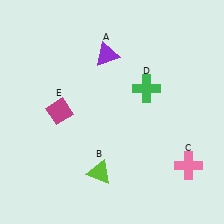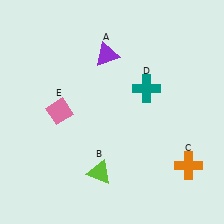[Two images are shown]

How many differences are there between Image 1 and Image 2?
There are 3 differences between the two images.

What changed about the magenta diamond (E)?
In Image 1, E is magenta. In Image 2, it changed to pink.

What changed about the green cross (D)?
In Image 1, D is green. In Image 2, it changed to teal.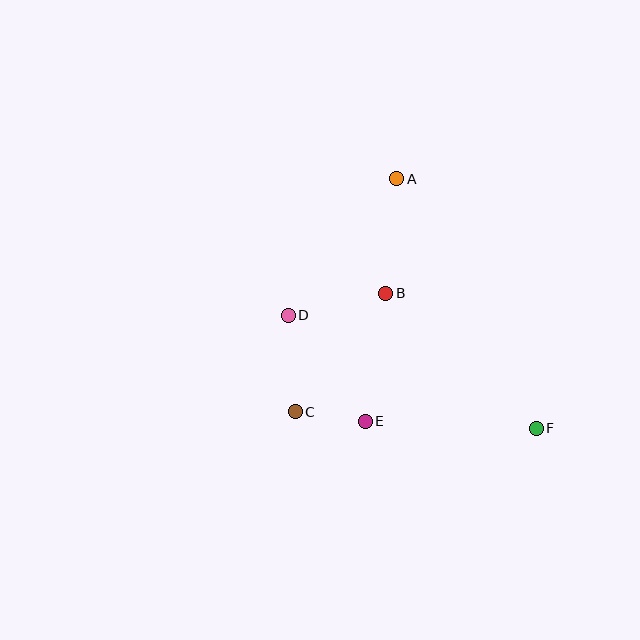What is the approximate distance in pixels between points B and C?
The distance between B and C is approximately 149 pixels.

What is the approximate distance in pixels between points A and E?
The distance between A and E is approximately 245 pixels.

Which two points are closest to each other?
Points C and E are closest to each other.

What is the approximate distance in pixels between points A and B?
The distance between A and B is approximately 115 pixels.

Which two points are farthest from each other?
Points A and F are farthest from each other.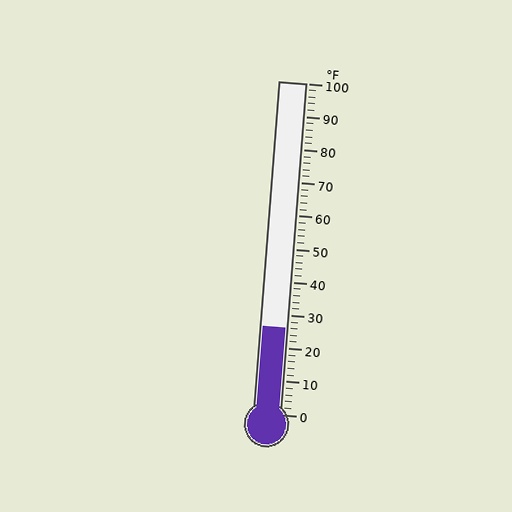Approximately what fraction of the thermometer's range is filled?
The thermometer is filled to approximately 25% of its range.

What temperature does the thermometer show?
The thermometer shows approximately 26°F.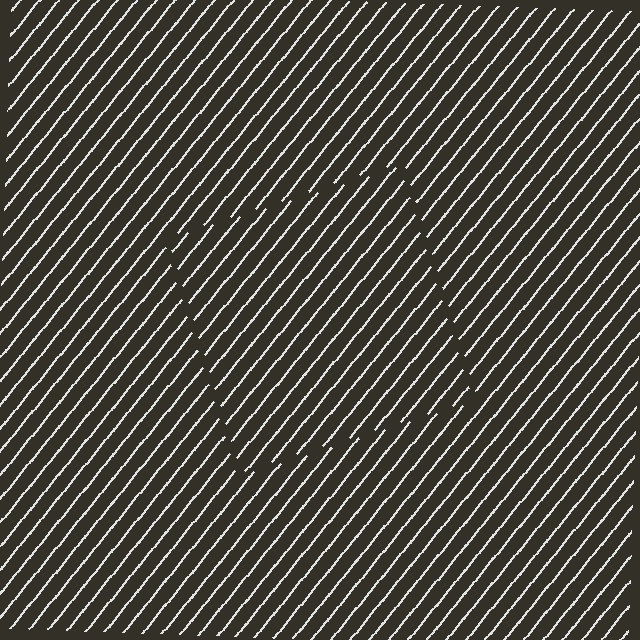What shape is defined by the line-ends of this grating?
An illusory square. The interior of the shape contains the same grating, shifted by half a period — the contour is defined by the phase discontinuity where line-ends from the inner and outer gratings abut.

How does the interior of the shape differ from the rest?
The interior of the shape contains the same grating, shifted by half a period — the contour is defined by the phase discontinuity where line-ends from the inner and outer gratings abut.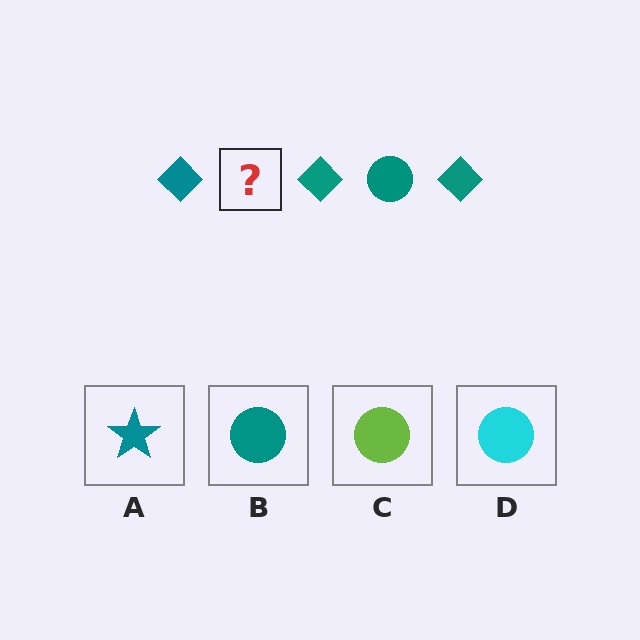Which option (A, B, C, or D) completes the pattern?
B.